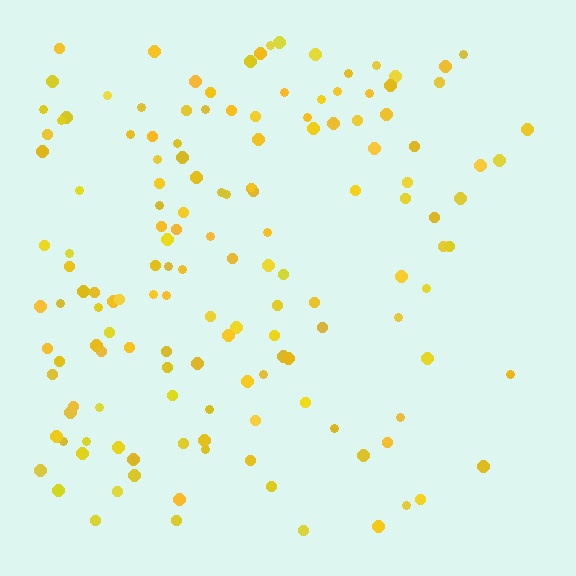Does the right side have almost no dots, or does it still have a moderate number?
Still a moderate number, just noticeably fewer than the left.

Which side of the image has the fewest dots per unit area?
The right.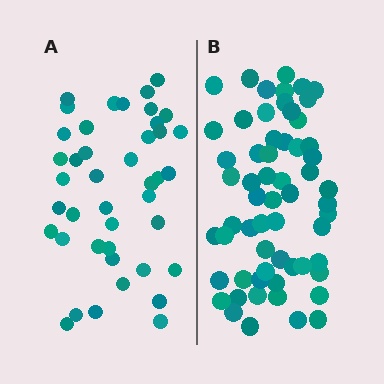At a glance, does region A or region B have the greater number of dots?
Region B (the right region) has more dots.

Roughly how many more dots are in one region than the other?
Region B has approximately 20 more dots than region A.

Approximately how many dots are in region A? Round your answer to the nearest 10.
About 40 dots. (The exact count is 42, which rounds to 40.)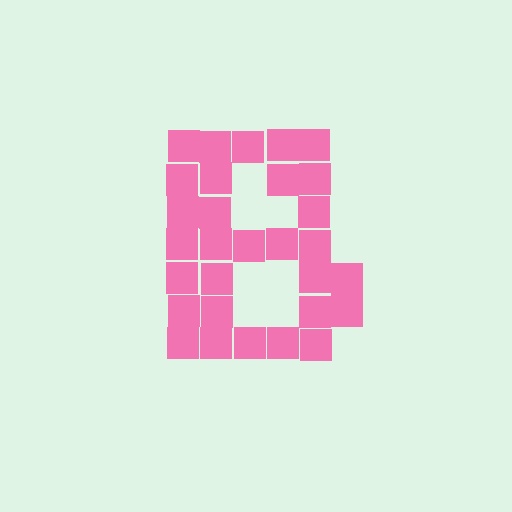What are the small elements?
The small elements are squares.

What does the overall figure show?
The overall figure shows the letter B.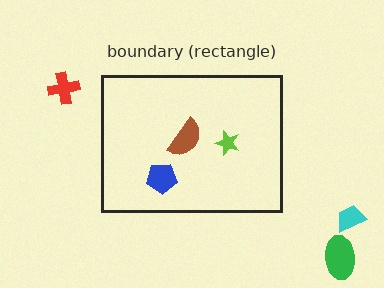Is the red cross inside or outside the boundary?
Outside.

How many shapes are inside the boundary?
3 inside, 3 outside.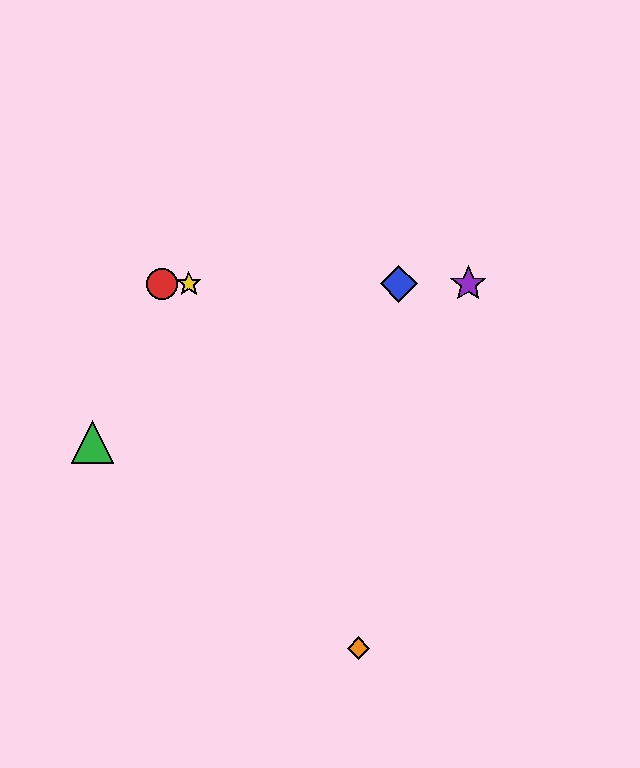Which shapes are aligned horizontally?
The red circle, the blue diamond, the yellow star, the purple star are aligned horizontally.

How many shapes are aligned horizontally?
4 shapes (the red circle, the blue diamond, the yellow star, the purple star) are aligned horizontally.